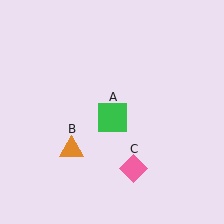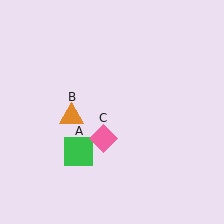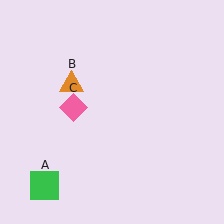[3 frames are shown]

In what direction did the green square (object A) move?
The green square (object A) moved down and to the left.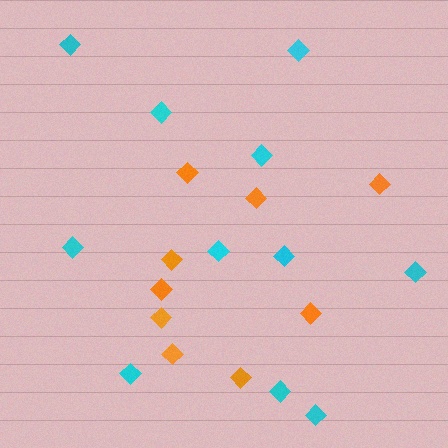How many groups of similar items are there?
There are 2 groups: one group of orange diamonds (9) and one group of cyan diamonds (11).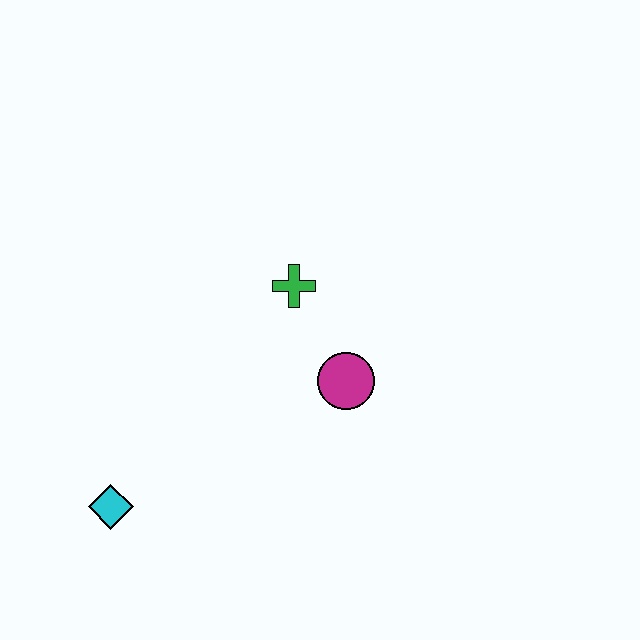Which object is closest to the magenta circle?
The green cross is closest to the magenta circle.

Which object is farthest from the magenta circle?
The cyan diamond is farthest from the magenta circle.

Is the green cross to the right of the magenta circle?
No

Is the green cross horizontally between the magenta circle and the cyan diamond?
Yes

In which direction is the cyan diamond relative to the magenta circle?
The cyan diamond is to the left of the magenta circle.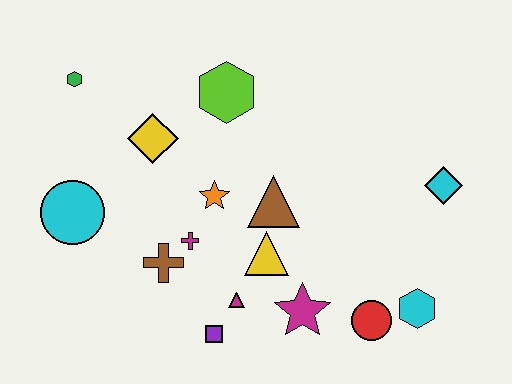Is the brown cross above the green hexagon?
No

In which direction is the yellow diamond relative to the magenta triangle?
The yellow diamond is above the magenta triangle.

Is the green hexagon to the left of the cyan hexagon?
Yes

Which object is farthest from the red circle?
The green hexagon is farthest from the red circle.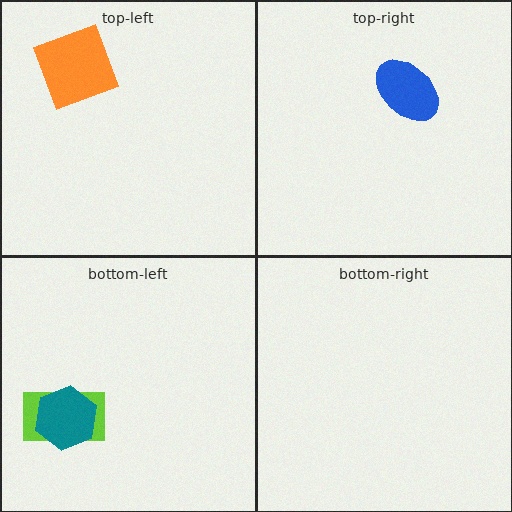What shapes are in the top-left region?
The orange square.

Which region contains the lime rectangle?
The bottom-left region.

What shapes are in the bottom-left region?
The lime rectangle, the teal hexagon.